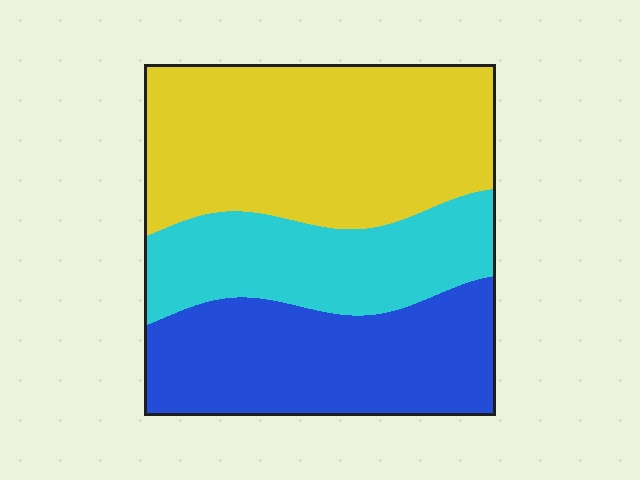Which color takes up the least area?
Cyan, at roughly 25%.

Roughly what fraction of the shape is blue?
Blue takes up about one third (1/3) of the shape.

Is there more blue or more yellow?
Yellow.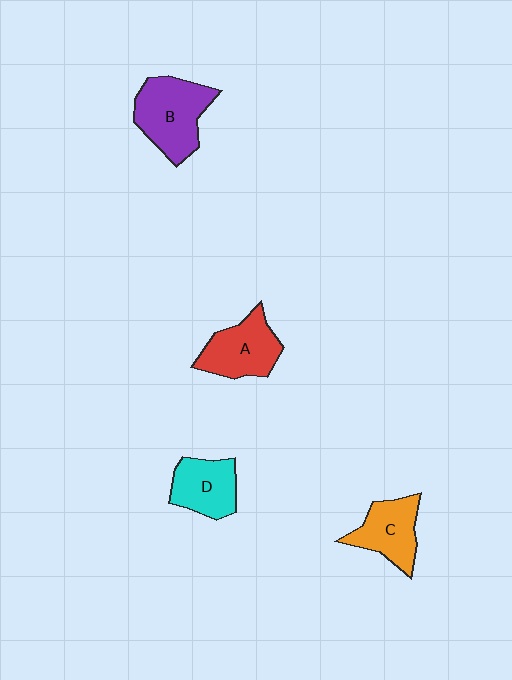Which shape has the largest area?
Shape B (purple).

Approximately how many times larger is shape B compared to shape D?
Approximately 1.4 times.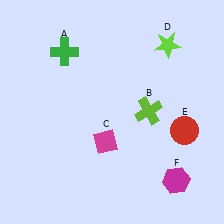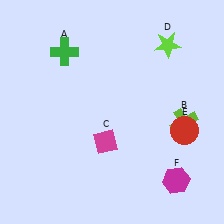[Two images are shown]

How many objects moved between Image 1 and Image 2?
1 object moved between the two images.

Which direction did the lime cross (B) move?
The lime cross (B) moved right.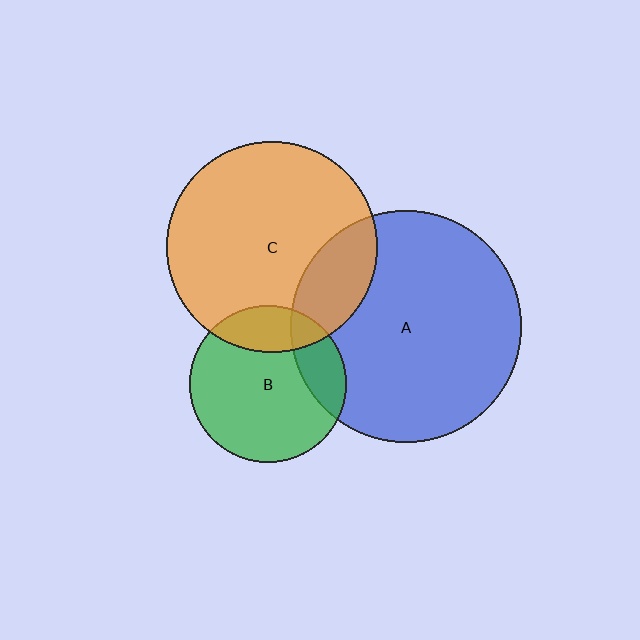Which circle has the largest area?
Circle A (blue).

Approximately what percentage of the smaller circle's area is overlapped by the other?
Approximately 20%.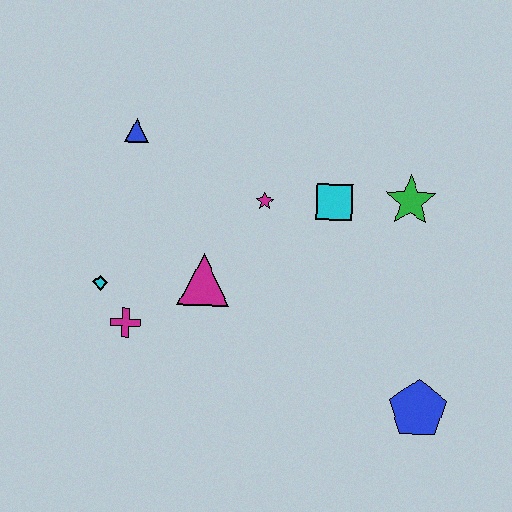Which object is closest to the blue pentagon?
The green star is closest to the blue pentagon.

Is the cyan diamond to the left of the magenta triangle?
Yes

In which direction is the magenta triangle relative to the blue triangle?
The magenta triangle is below the blue triangle.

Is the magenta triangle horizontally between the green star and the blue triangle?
Yes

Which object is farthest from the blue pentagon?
The blue triangle is farthest from the blue pentagon.